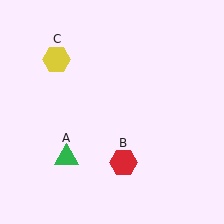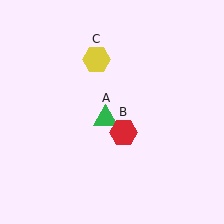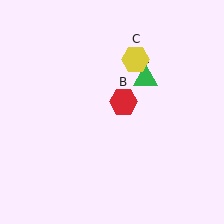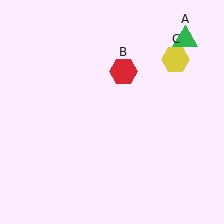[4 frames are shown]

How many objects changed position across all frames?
3 objects changed position: green triangle (object A), red hexagon (object B), yellow hexagon (object C).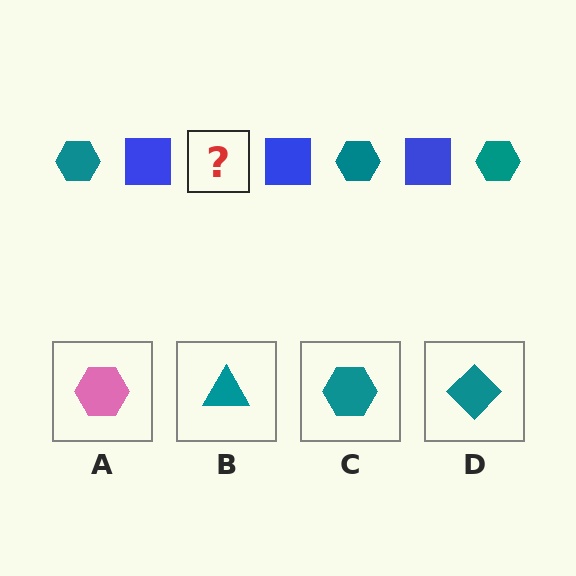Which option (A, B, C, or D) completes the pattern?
C.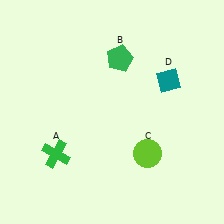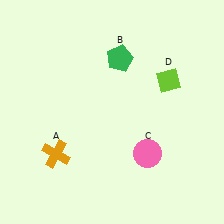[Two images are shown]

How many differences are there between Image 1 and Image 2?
There are 3 differences between the two images.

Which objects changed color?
A changed from green to orange. C changed from lime to pink. D changed from teal to lime.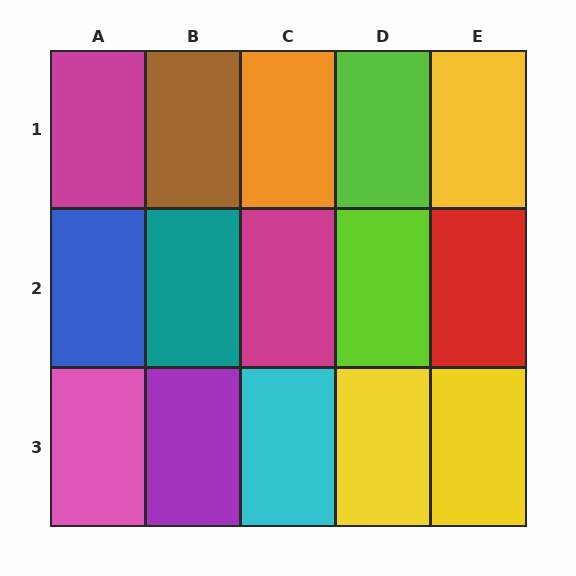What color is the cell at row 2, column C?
Magenta.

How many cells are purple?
1 cell is purple.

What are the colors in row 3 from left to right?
Pink, purple, cyan, yellow, yellow.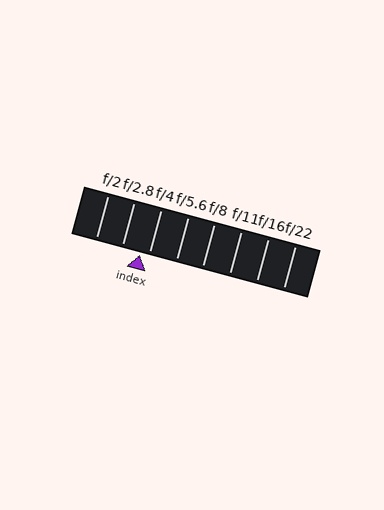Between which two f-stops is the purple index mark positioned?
The index mark is between f/2.8 and f/4.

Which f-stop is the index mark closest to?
The index mark is closest to f/4.